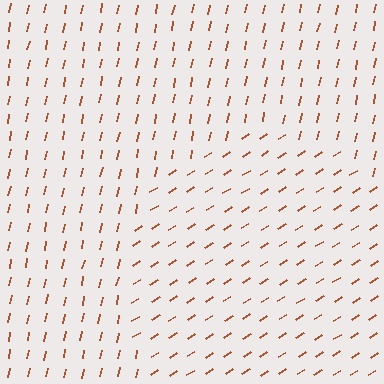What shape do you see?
I see a circle.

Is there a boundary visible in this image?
Yes, there is a texture boundary formed by a change in line orientation.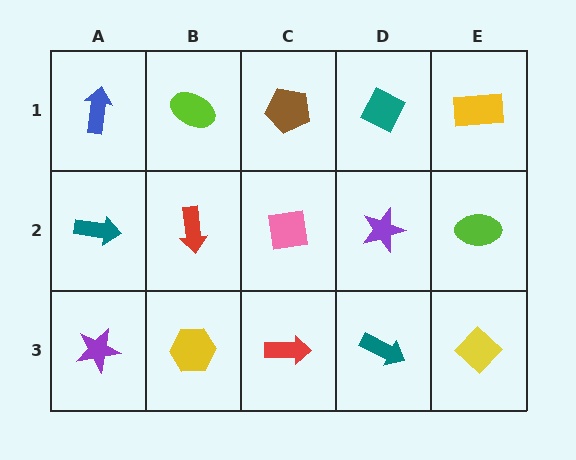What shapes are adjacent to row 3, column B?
A red arrow (row 2, column B), a purple star (row 3, column A), a red arrow (row 3, column C).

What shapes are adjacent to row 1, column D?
A purple star (row 2, column D), a brown pentagon (row 1, column C), a yellow rectangle (row 1, column E).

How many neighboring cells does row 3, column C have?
3.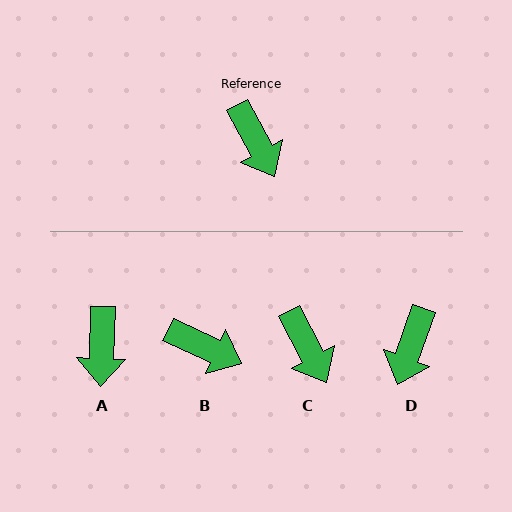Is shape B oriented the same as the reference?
No, it is off by about 37 degrees.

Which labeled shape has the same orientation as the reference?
C.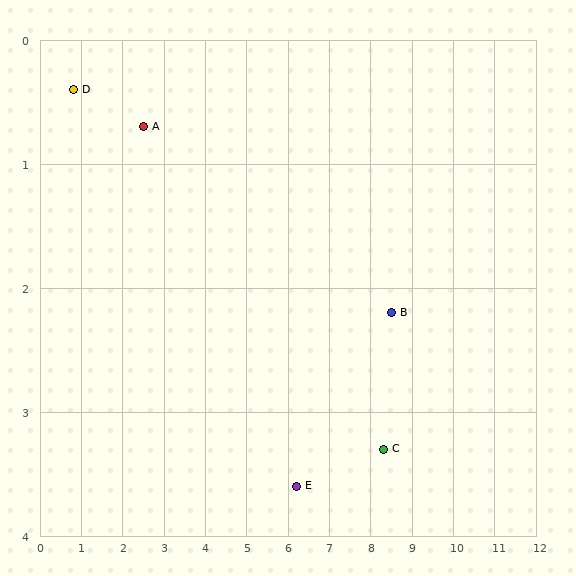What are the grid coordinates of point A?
Point A is at approximately (2.5, 0.7).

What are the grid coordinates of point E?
Point E is at approximately (6.2, 3.6).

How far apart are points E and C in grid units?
Points E and C are about 2.1 grid units apart.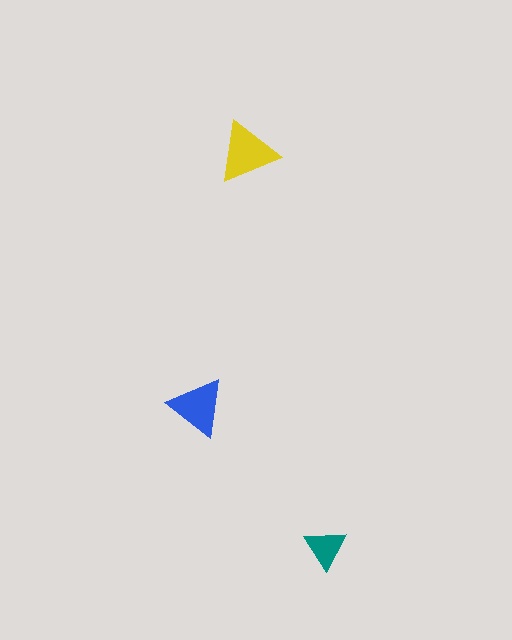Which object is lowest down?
The teal triangle is bottommost.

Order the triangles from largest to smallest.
the yellow one, the blue one, the teal one.